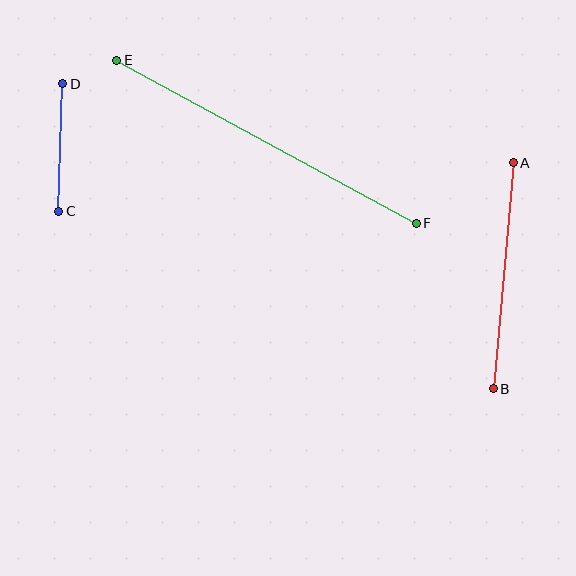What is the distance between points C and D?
The distance is approximately 128 pixels.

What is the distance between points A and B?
The distance is approximately 227 pixels.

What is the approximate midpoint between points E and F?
The midpoint is at approximately (267, 142) pixels.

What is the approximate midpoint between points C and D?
The midpoint is at approximately (61, 148) pixels.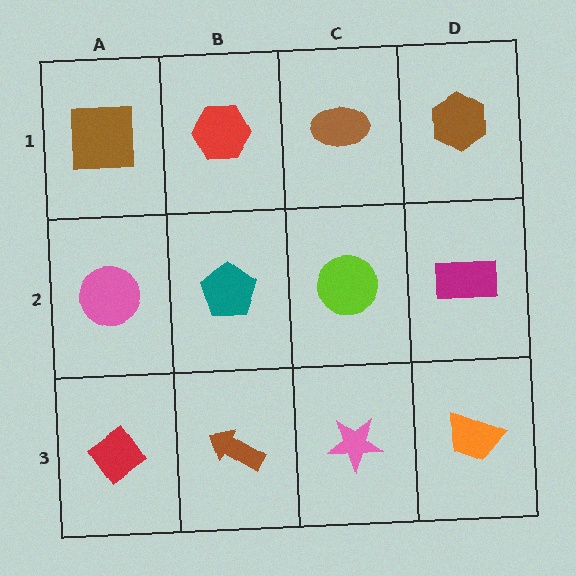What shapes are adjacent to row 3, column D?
A magenta rectangle (row 2, column D), a pink star (row 3, column C).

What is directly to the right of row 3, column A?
A brown arrow.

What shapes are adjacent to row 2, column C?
A brown ellipse (row 1, column C), a pink star (row 3, column C), a teal pentagon (row 2, column B), a magenta rectangle (row 2, column D).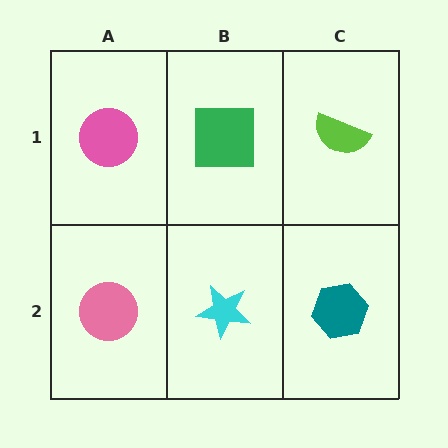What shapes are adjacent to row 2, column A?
A pink circle (row 1, column A), a cyan star (row 2, column B).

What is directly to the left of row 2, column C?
A cyan star.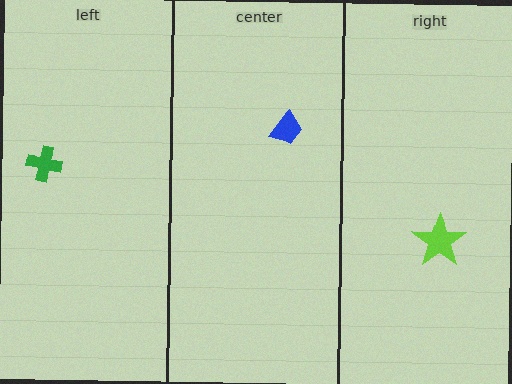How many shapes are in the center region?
1.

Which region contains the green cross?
The left region.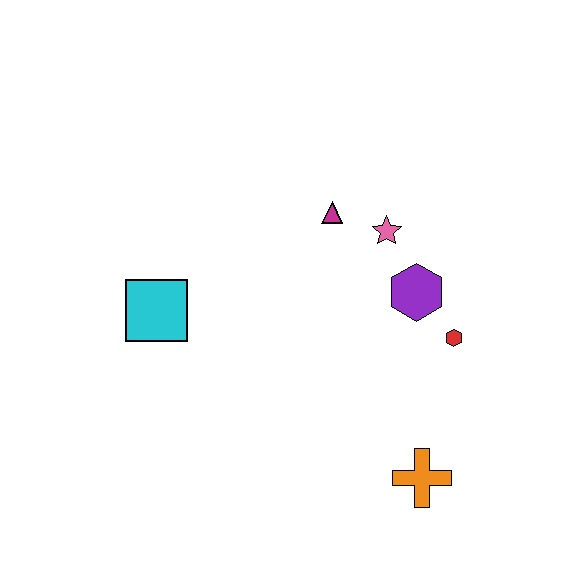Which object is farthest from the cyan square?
The orange cross is farthest from the cyan square.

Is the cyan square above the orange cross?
Yes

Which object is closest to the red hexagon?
The purple hexagon is closest to the red hexagon.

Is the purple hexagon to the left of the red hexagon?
Yes